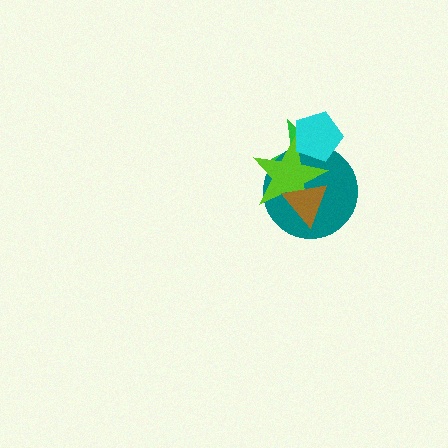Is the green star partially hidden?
Yes, it is partially covered by another shape.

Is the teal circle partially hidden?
Yes, it is partially covered by another shape.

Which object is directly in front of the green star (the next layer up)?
The teal circle is directly in front of the green star.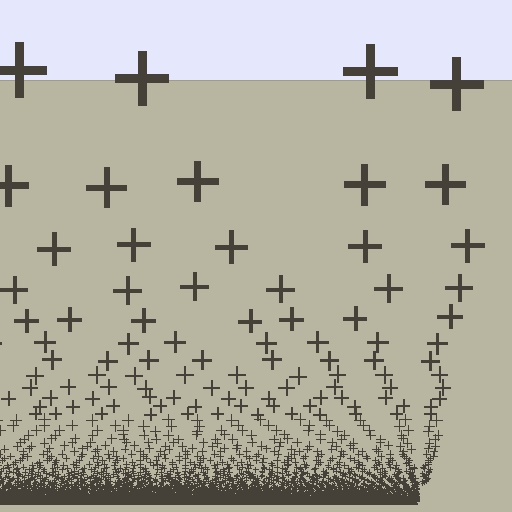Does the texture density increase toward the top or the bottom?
Density increases toward the bottom.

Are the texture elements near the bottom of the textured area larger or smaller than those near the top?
Smaller. The gradient is inverted — elements near the bottom are smaller and denser.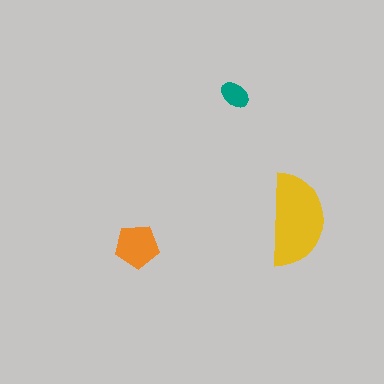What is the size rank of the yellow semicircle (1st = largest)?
1st.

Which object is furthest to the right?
The yellow semicircle is rightmost.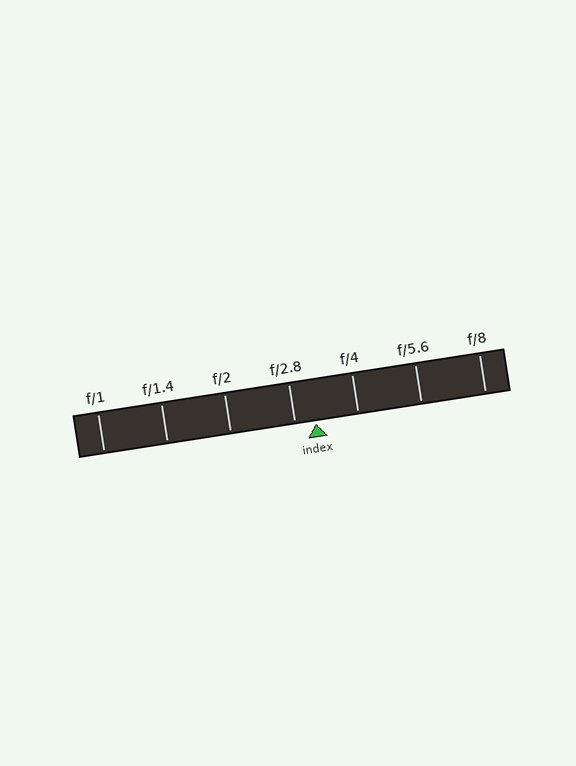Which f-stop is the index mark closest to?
The index mark is closest to f/2.8.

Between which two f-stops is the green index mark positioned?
The index mark is between f/2.8 and f/4.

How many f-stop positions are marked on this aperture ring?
There are 7 f-stop positions marked.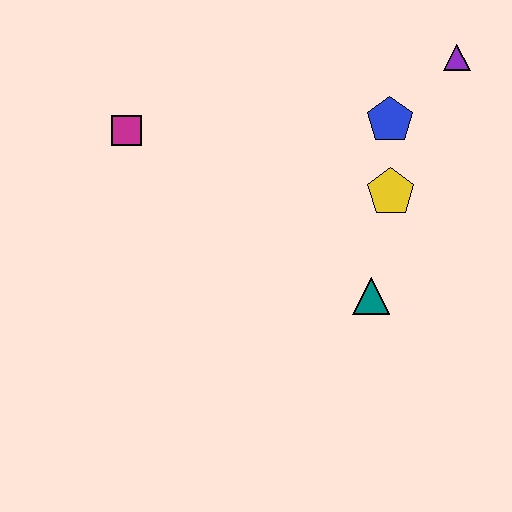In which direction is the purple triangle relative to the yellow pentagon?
The purple triangle is above the yellow pentagon.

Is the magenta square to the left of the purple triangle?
Yes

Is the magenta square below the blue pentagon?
Yes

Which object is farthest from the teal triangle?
The magenta square is farthest from the teal triangle.